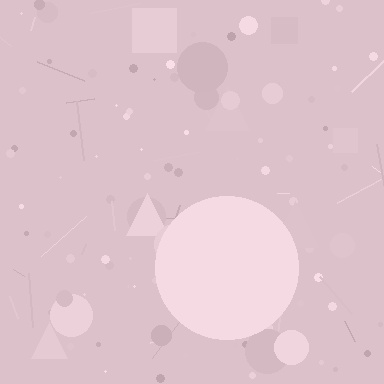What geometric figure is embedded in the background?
A circle is embedded in the background.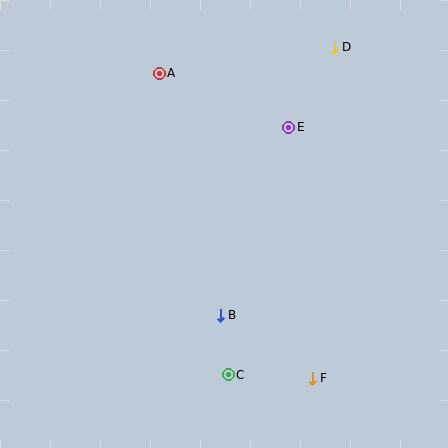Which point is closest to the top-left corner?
Point A is closest to the top-left corner.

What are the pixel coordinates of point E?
Point E is at (289, 127).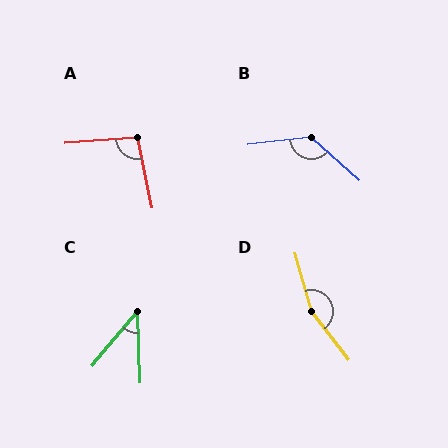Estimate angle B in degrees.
Approximately 131 degrees.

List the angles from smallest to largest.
C (42°), A (97°), B (131°), D (158°).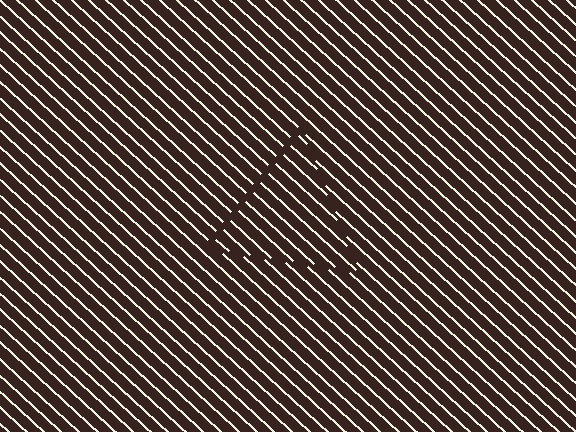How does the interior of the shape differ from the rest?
The interior of the shape contains the same grating, shifted by half a period — the contour is defined by the phase discontinuity where line-ends from the inner and outer gratings abut.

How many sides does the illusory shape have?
3 sides — the line-ends trace a triangle.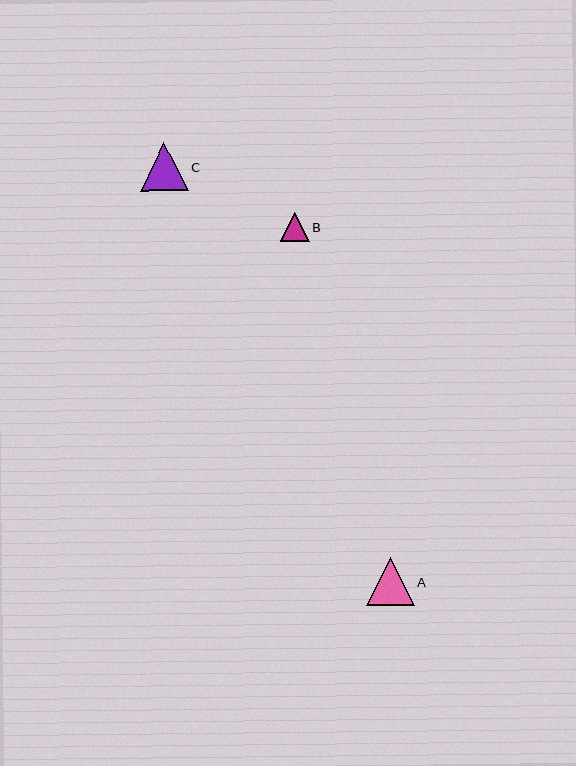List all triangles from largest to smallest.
From largest to smallest: A, C, B.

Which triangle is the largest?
Triangle A is the largest with a size of approximately 48 pixels.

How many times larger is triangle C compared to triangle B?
Triangle C is approximately 1.7 times the size of triangle B.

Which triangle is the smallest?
Triangle B is the smallest with a size of approximately 29 pixels.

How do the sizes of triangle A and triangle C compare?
Triangle A and triangle C are approximately the same size.